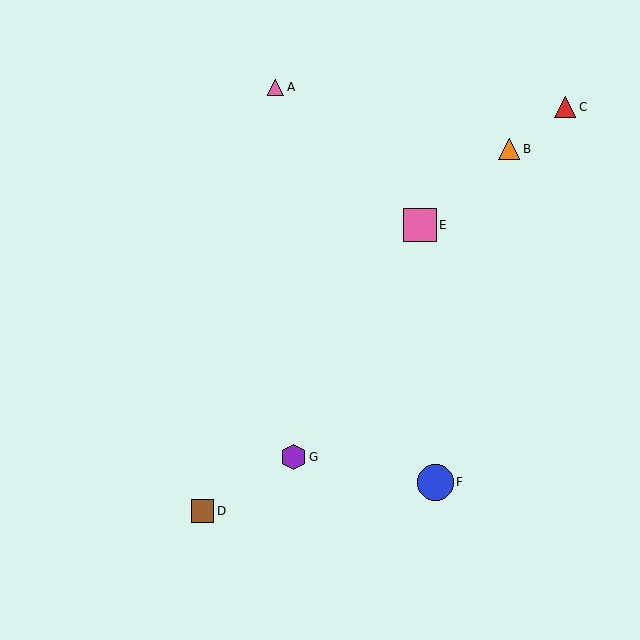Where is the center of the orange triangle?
The center of the orange triangle is at (509, 149).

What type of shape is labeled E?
Shape E is a pink square.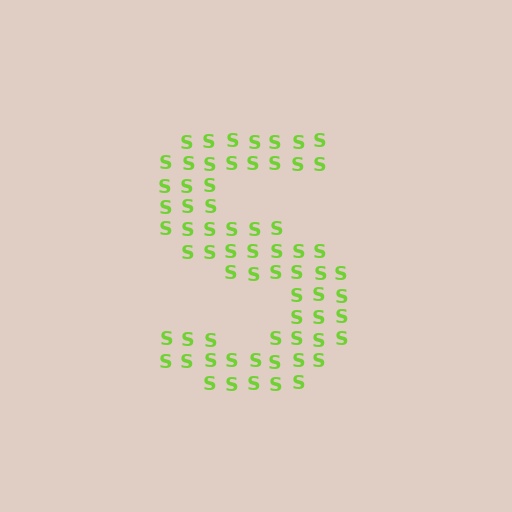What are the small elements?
The small elements are letter S's.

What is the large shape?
The large shape is the letter S.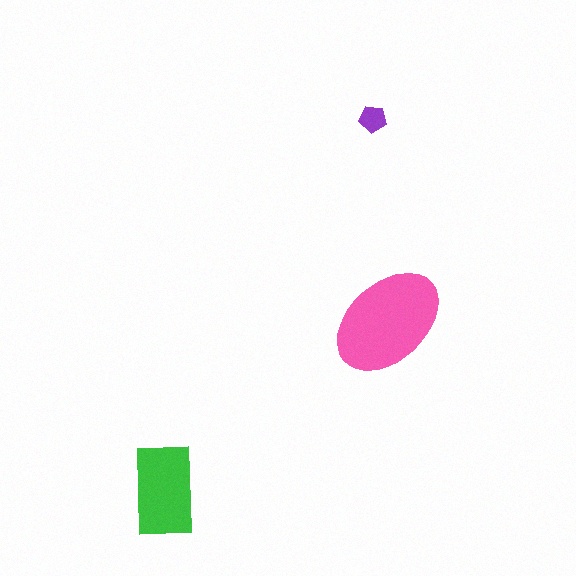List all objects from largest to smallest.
The pink ellipse, the green rectangle, the purple pentagon.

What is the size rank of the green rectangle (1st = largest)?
2nd.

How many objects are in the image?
There are 3 objects in the image.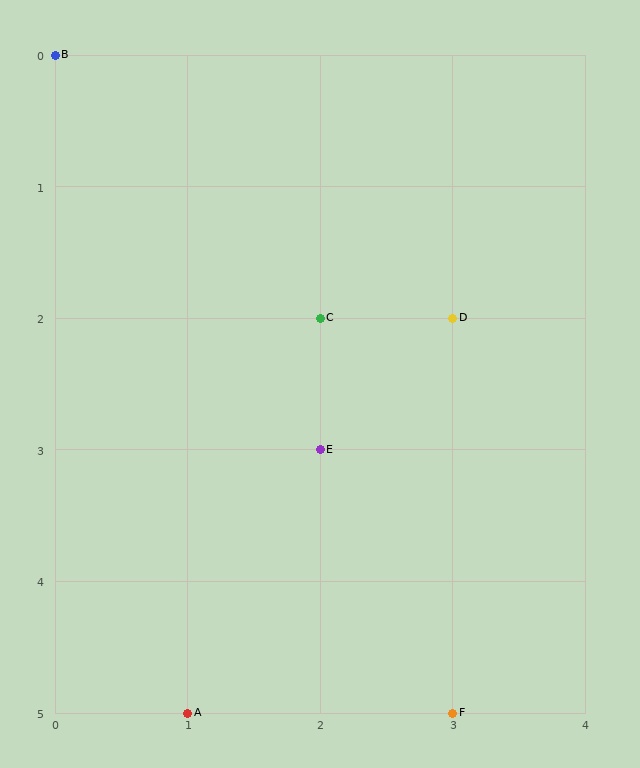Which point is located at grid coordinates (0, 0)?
Point B is at (0, 0).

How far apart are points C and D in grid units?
Points C and D are 1 column apart.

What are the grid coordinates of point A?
Point A is at grid coordinates (1, 5).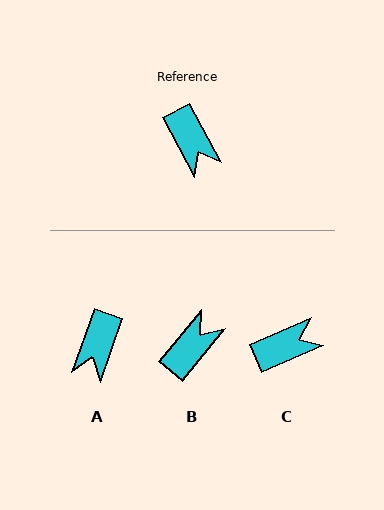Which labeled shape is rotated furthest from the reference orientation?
B, about 113 degrees away.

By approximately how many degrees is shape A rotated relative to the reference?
Approximately 47 degrees clockwise.